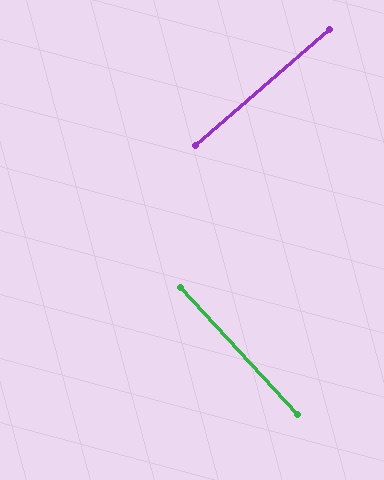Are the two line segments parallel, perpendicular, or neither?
Perpendicular — they meet at approximately 88°.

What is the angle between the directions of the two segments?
Approximately 88 degrees.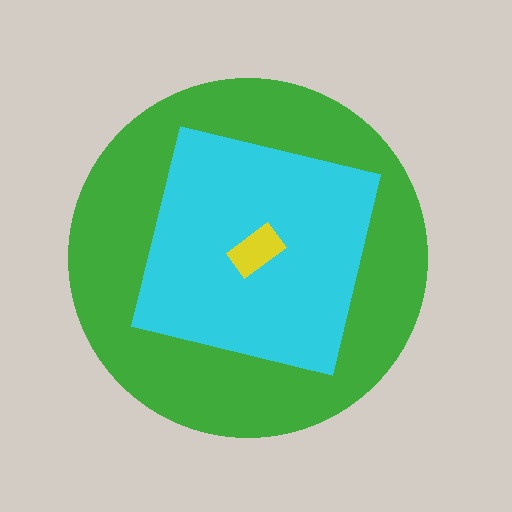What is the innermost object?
The yellow rectangle.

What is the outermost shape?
The green circle.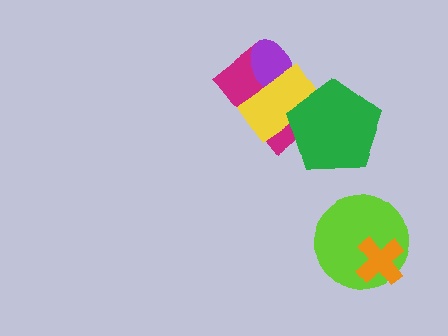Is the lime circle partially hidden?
Yes, it is partially covered by another shape.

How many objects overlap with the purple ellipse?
2 objects overlap with the purple ellipse.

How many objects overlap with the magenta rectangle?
3 objects overlap with the magenta rectangle.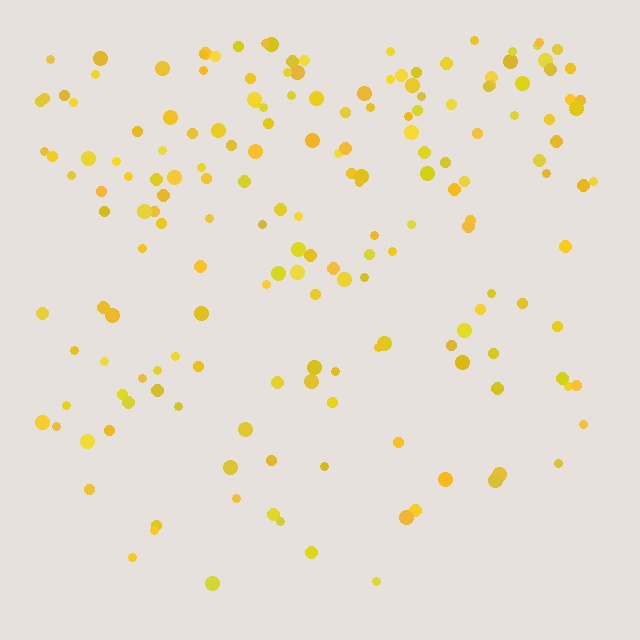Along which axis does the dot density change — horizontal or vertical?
Vertical.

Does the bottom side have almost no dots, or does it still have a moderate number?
Still a moderate number, just noticeably fewer than the top.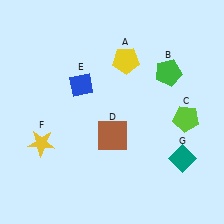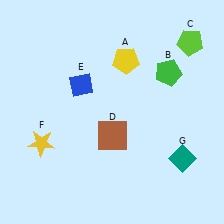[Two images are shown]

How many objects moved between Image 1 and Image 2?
1 object moved between the two images.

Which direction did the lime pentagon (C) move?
The lime pentagon (C) moved up.